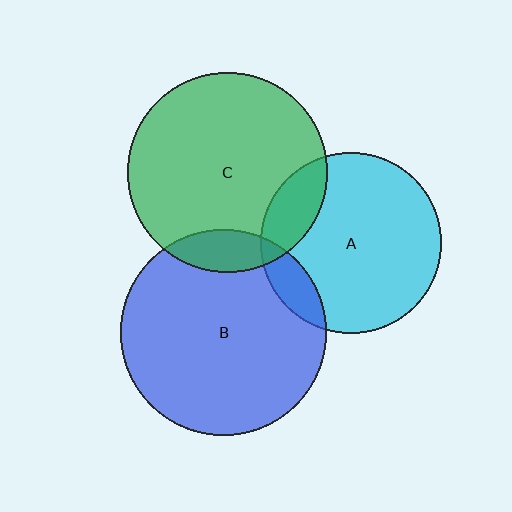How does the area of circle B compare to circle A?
Approximately 1.3 times.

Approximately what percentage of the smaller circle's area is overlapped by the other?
Approximately 15%.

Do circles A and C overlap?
Yes.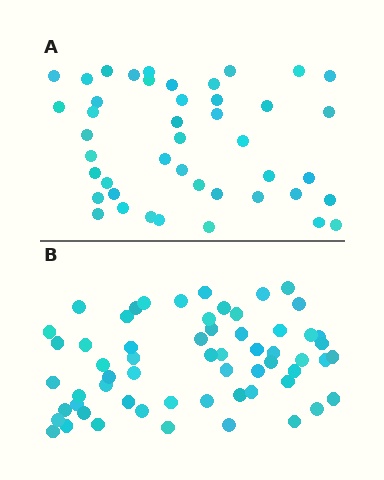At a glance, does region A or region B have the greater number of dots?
Region B (the bottom region) has more dots.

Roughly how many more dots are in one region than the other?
Region B has approximately 15 more dots than region A.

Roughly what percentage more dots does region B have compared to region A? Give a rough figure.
About 35% more.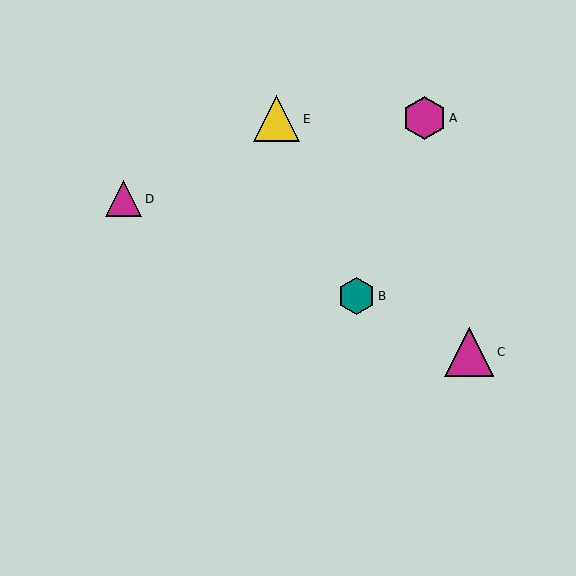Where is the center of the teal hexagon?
The center of the teal hexagon is at (357, 296).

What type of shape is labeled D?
Shape D is a magenta triangle.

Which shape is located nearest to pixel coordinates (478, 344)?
The magenta triangle (labeled C) at (469, 352) is nearest to that location.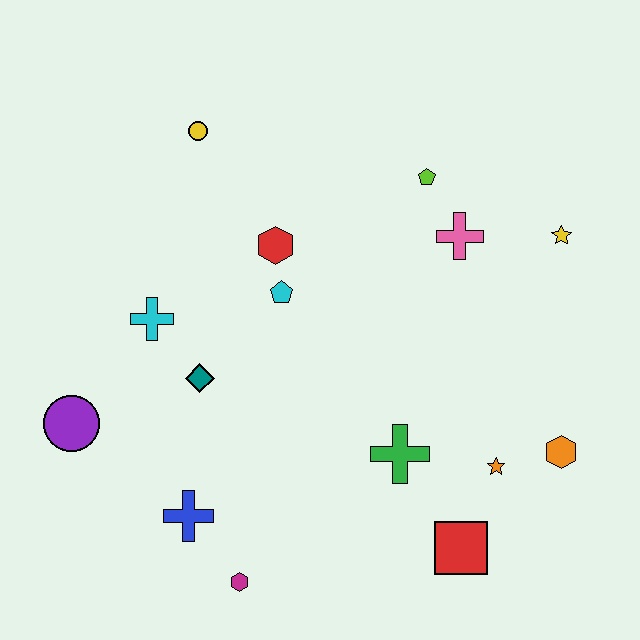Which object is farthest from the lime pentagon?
The magenta hexagon is farthest from the lime pentagon.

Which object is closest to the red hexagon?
The cyan pentagon is closest to the red hexagon.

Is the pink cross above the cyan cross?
Yes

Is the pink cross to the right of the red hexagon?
Yes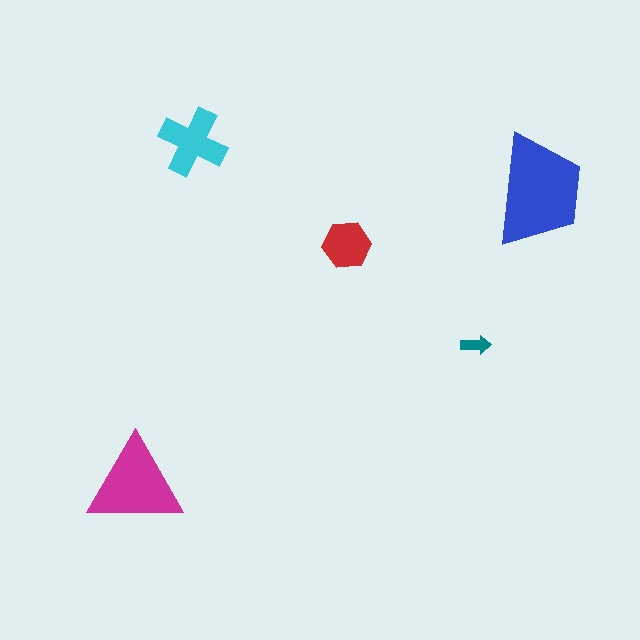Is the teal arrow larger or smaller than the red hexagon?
Smaller.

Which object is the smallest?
The teal arrow.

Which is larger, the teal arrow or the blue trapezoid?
The blue trapezoid.